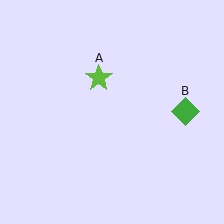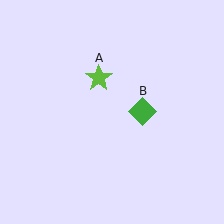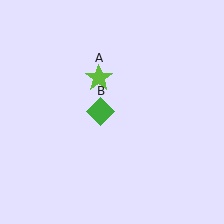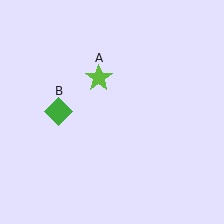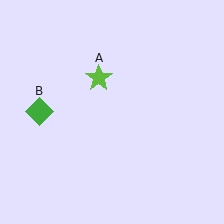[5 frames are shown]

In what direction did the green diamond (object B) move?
The green diamond (object B) moved left.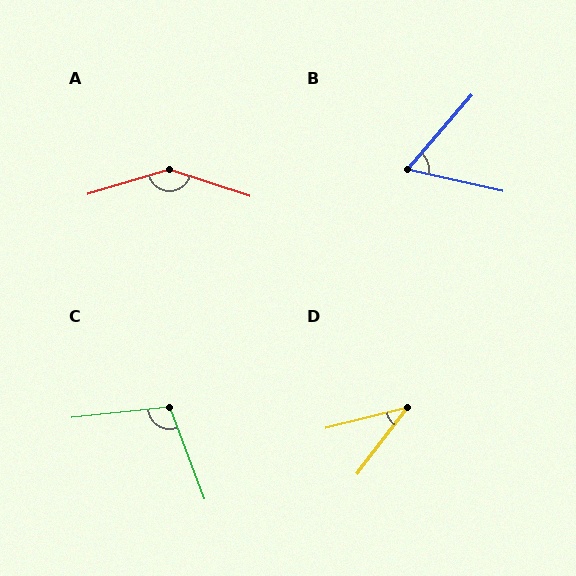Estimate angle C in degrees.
Approximately 105 degrees.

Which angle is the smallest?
D, at approximately 39 degrees.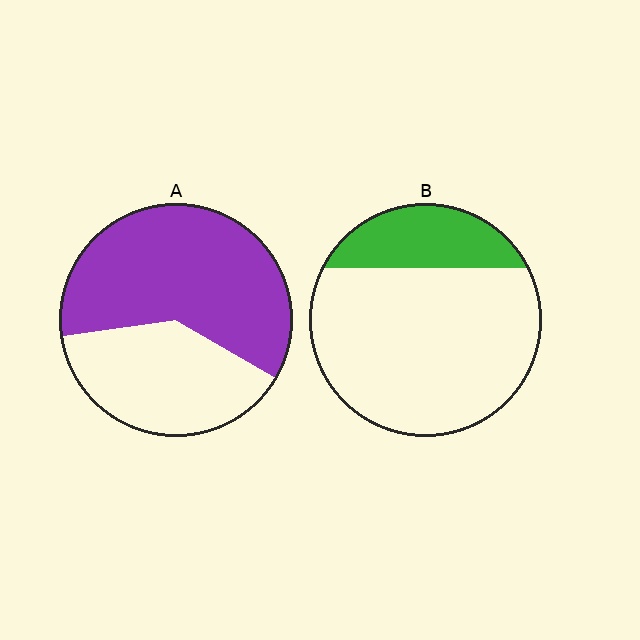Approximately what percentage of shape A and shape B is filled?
A is approximately 60% and B is approximately 25%.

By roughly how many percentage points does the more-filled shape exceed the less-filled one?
By roughly 40 percentage points (A over B).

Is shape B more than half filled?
No.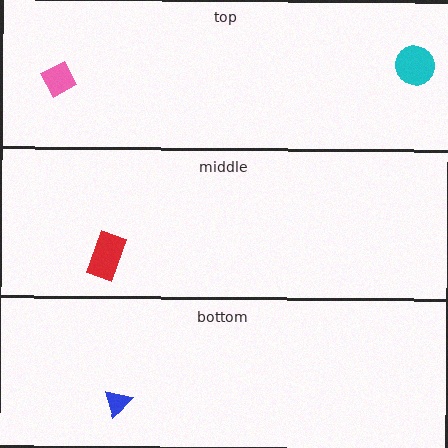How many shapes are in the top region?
2.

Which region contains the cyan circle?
The top region.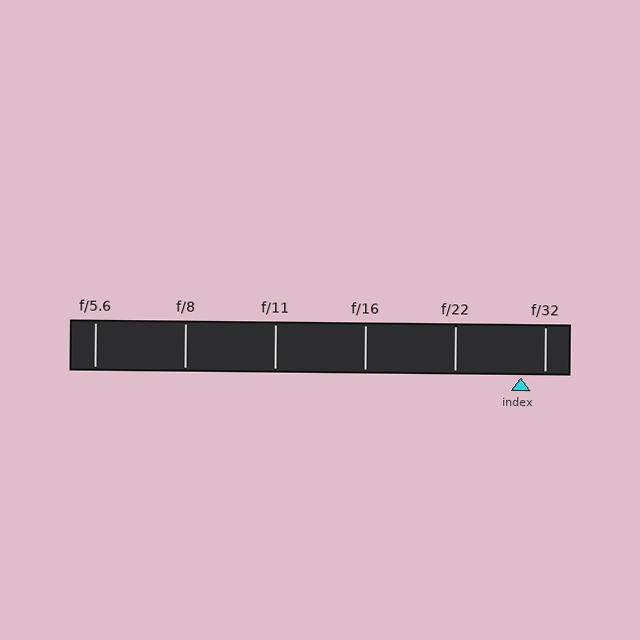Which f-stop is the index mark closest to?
The index mark is closest to f/32.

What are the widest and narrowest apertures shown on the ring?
The widest aperture shown is f/5.6 and the narrowest is f/32.